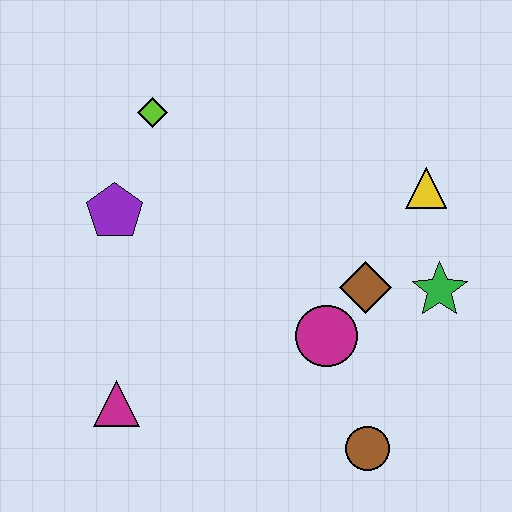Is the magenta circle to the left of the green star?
Yes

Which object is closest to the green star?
The brown diamond is closest to the green star.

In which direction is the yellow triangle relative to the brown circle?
The yellow triangle is above the brown circle.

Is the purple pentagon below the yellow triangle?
Yes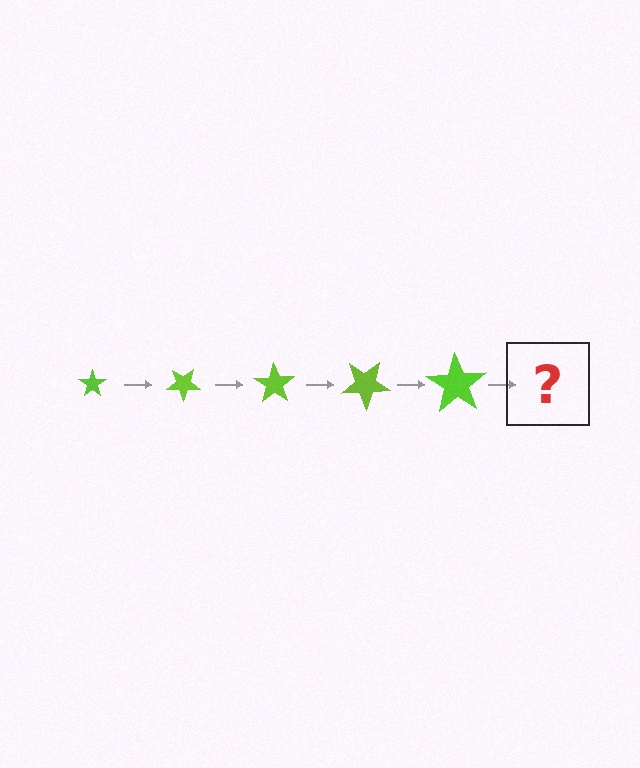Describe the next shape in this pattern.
It should be a star, larger than the previous one and rotated 175 degrees from the start.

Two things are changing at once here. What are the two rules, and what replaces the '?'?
The two rules are that the star grows larger each step and it rotates 35 degrees each step. The '?' should be a star, larger than the previous one and rotated 175 degrees from the start.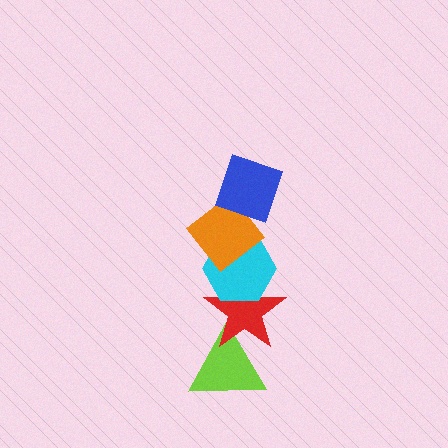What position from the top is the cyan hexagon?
The cyan hexagon is 3rd from the top.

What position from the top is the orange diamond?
The orange diamond is 2nd from the top.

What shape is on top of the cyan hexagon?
The orange diamond is on top of the cyan hexagon.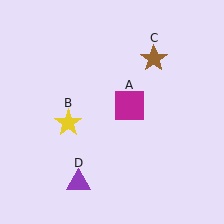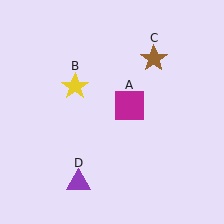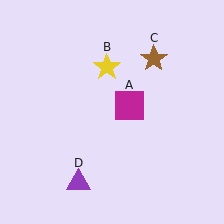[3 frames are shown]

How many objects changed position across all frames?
1 object changed position: yellow star (object B).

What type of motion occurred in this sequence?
The yellow star (object B) rotated clockwise around the center of the scene.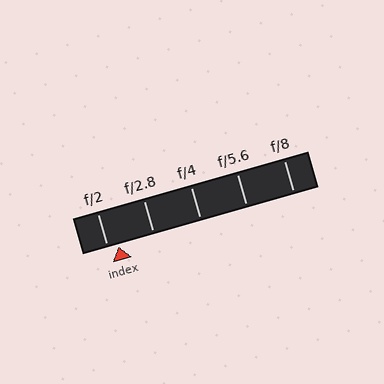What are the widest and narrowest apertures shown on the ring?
The widest aperture shown is f/2 and the narrowest is f/8.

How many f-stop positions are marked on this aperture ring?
There are 5 f-stop positions marked.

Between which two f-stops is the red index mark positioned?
The index mark is between f/2 and f/2.8.